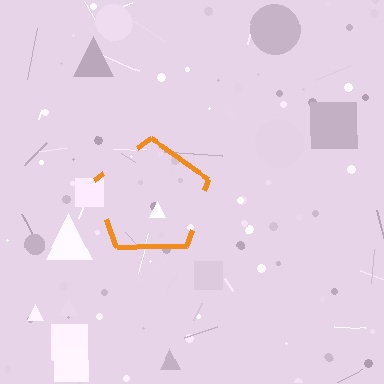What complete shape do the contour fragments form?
The contour fragments form a pentagon.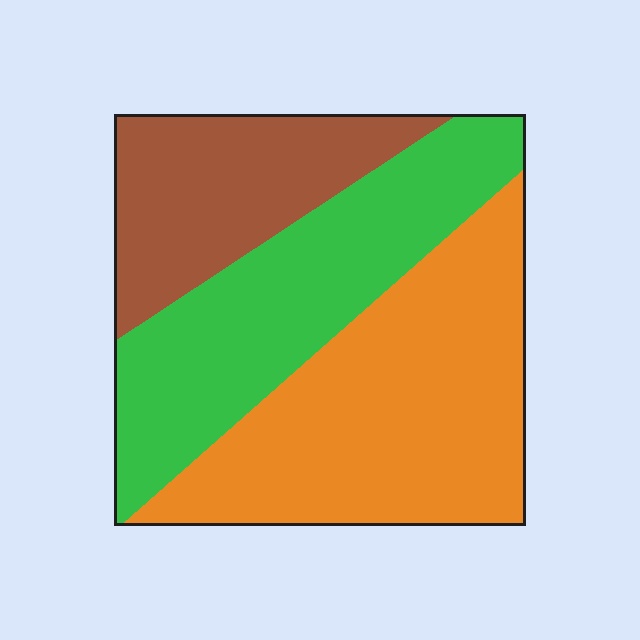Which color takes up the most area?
Orange, at roughly 45%.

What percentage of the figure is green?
Green takes up between a quarter and a half of the figure.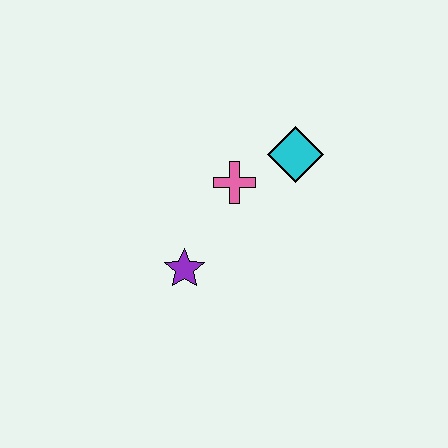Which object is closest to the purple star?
The pink cross is closest to the purple star.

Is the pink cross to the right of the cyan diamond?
No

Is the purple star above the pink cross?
No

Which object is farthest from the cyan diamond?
The purple star is farthest from the cyan diamond.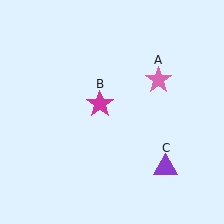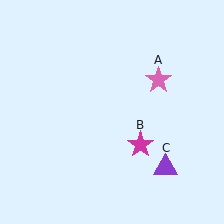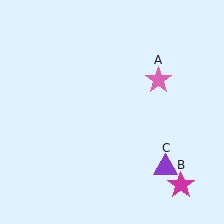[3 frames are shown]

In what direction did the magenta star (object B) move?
The magenta star (object B) moved down and to the right.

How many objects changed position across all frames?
1 object changed position: magenta star (object B).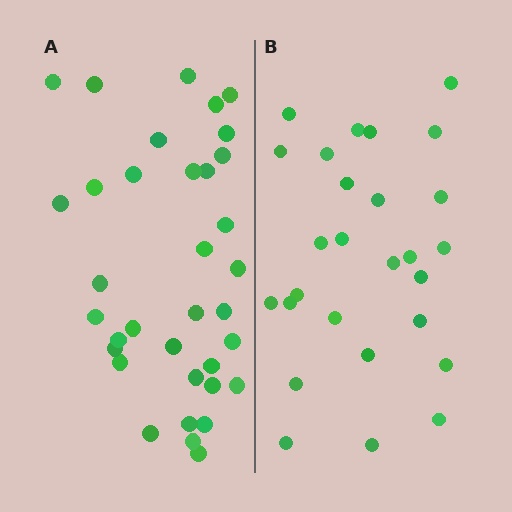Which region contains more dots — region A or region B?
Region A (the left region) has more dots.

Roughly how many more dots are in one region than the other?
Region A has roughly 8 or so more dots than region B.